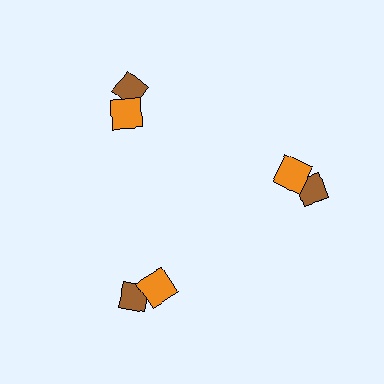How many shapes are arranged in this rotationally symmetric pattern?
There are 6 shapes, arranged in 3 groups of 2.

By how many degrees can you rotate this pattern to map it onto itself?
The pattern maps onto itself every 120 degrees of rotation.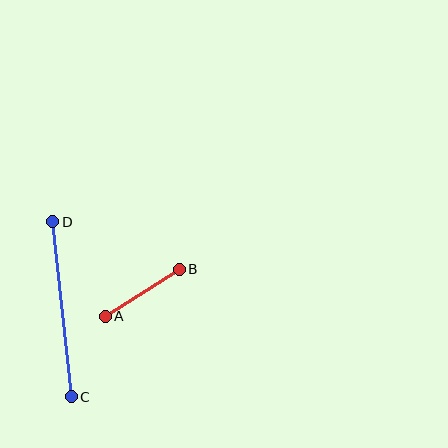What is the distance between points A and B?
The distance is approximately 88 pixels.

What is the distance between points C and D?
The distance is approximately 176 pixels.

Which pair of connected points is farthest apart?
Points C and D are farthest apart.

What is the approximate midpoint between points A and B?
The midpoint is at approximately (142, 293) pixels.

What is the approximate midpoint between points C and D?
The midpoint is at approximately (62, 309) pixels.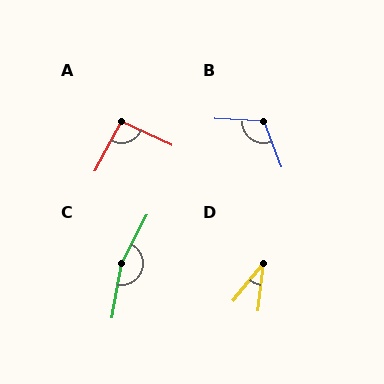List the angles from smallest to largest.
D (33°), A (93°), B (114°), C (162°).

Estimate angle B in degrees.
Approximately 114 degrees.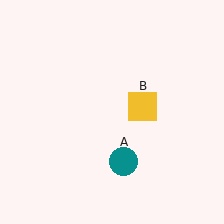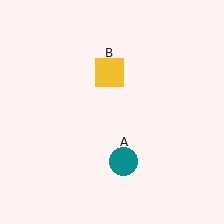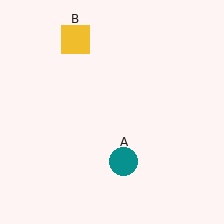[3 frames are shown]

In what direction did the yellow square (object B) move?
The yellow square (object B) moved up and to the left.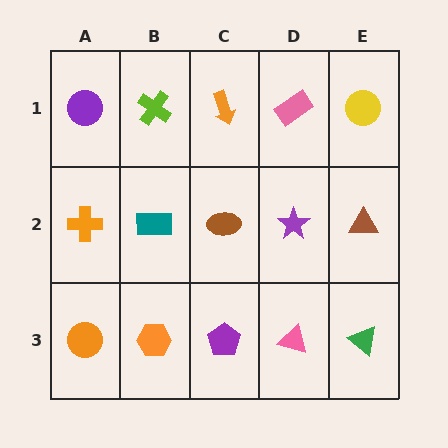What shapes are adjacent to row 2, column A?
A purple circle (row 1, column A), an orange circle (row 3, column A), a teal rectangle (row 2, column B).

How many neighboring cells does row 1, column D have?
3.